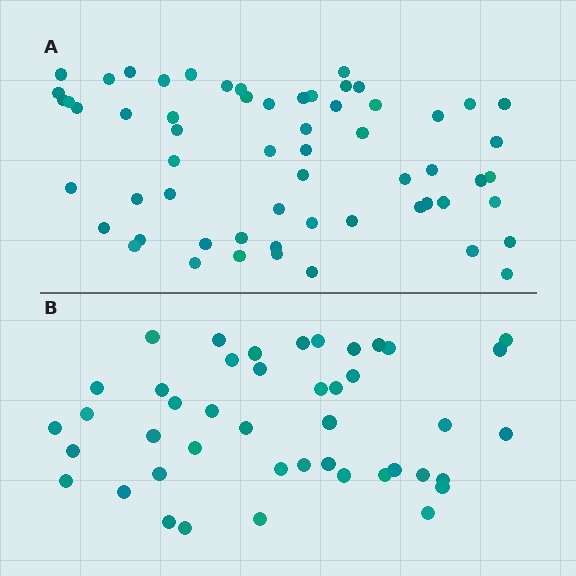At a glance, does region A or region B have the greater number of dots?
Region A (the top region) has more dots.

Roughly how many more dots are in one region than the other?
Region A has approximately 15 more dots than region B.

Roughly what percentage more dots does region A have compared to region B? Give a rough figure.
About 35% more.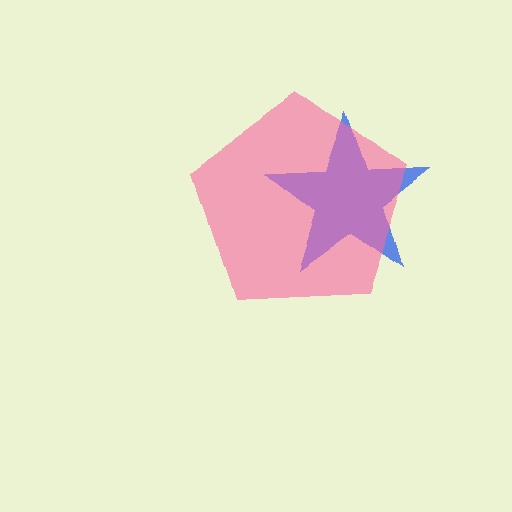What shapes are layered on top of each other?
The layered shapes are: a blue star, a pink pentagon.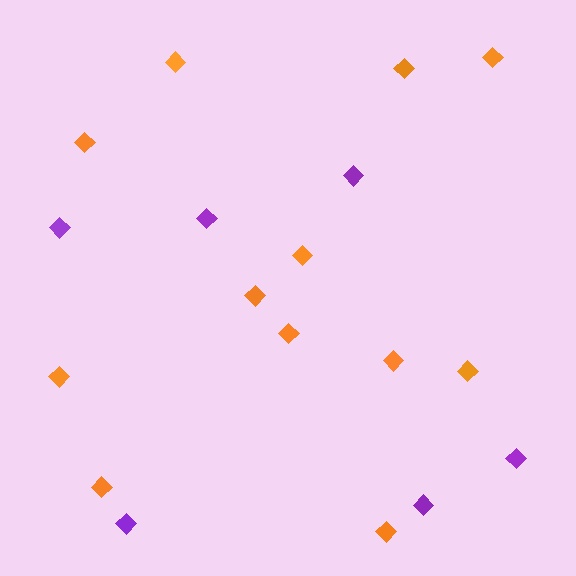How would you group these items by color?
There are 2 groups: one group of orange diamonds (12) and one group of purple diamonds (6).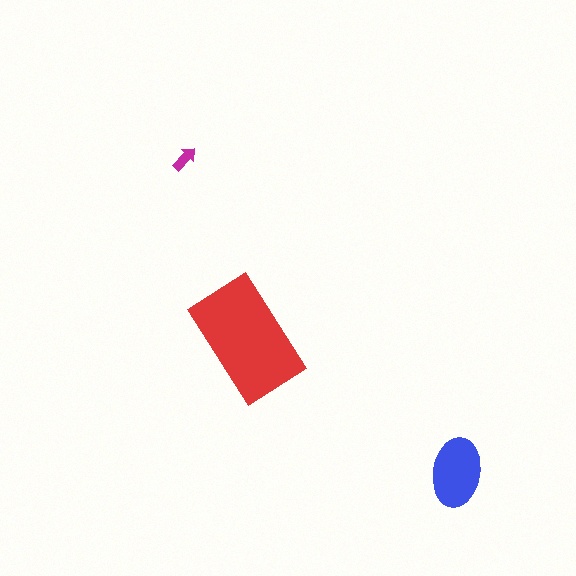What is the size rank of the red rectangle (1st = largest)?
1st.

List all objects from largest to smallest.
The red rectangle, the blue ellipse, the magenta arrow.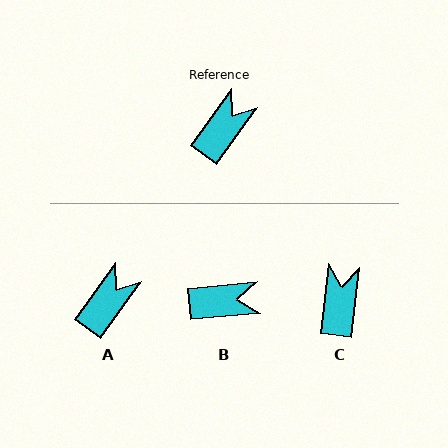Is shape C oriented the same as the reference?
No, it is off by about 29 degrees.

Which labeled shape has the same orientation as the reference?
A.